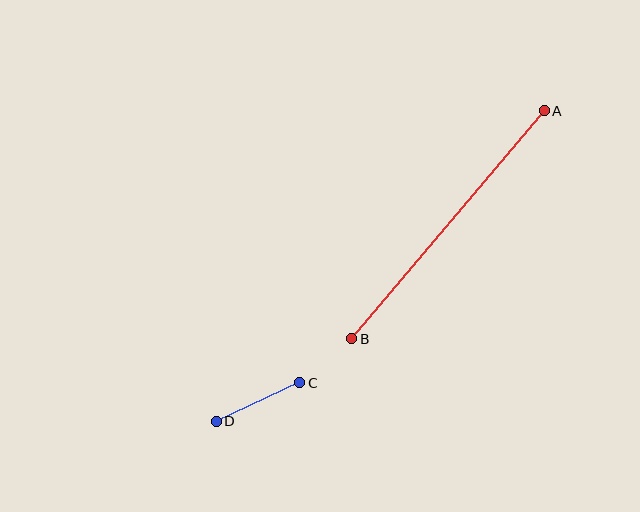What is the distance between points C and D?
The distance is approximately 92 pixels.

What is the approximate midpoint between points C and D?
The midpoint is at approximately (258, 402) pixels.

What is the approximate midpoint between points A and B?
The midpoint is at approximately (448, 225) pixels.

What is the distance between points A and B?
The distance is approximately 298 pixels.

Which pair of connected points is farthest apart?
Points A and B are farthest apart.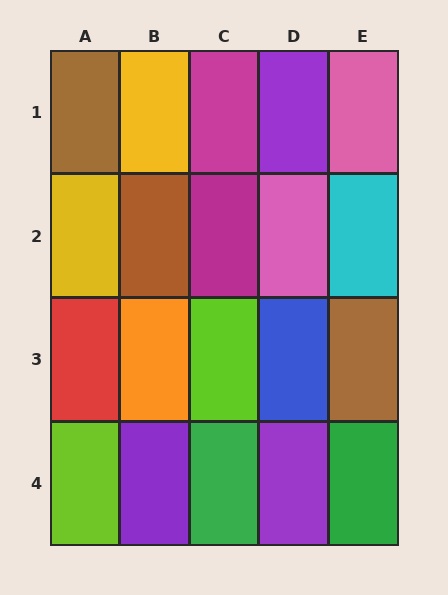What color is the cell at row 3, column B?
Orange.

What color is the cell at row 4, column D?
Purple.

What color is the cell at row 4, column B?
Purple.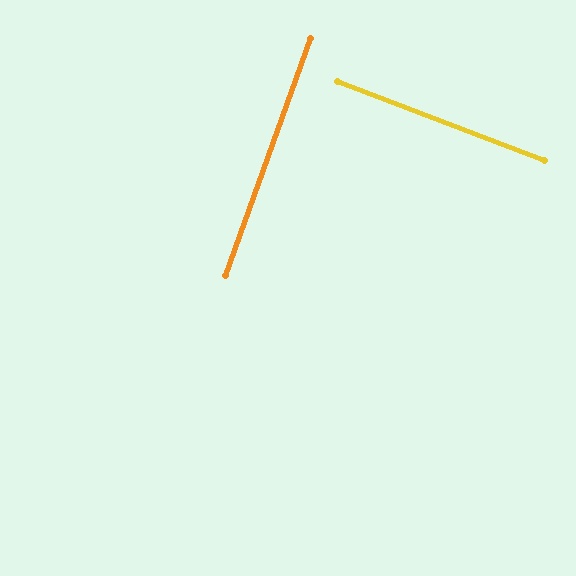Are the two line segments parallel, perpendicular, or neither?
Perpendicular — they meet at approximately 89°.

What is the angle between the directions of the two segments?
Approximately 89 degrees.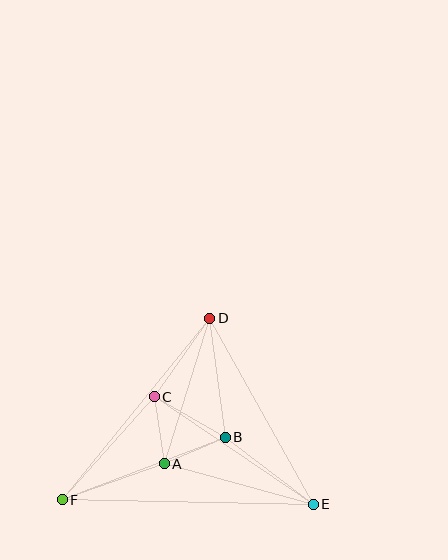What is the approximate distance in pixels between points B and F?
The distance between B and F is approximately 175 pixels.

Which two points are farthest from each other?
Points E and F are farthest from each other.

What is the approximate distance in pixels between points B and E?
The distance between B and E is approximately 111 pixels.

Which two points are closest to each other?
Points A and B are closest to each other.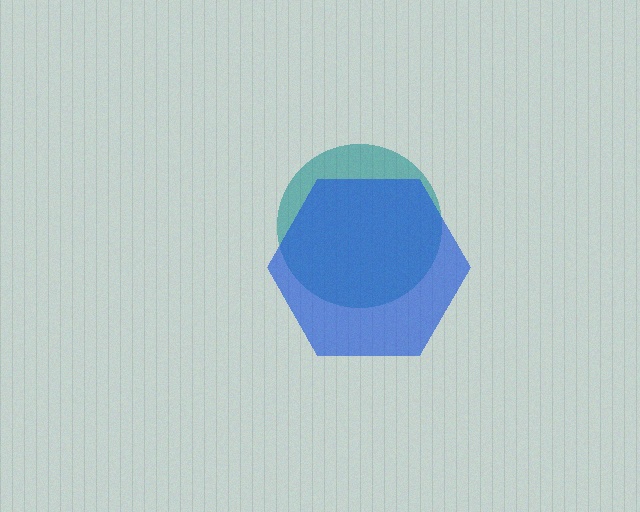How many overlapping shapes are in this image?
There are 2 overlapping shapes in the image.